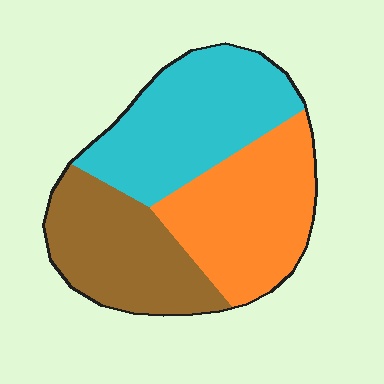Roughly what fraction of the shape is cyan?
Cyan covers 36% of the shape.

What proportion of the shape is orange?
Orange takes up about one third (1/3) of the shape.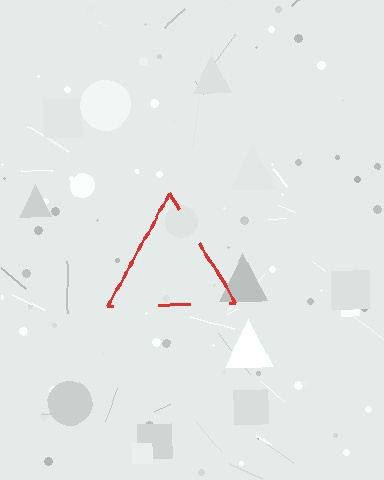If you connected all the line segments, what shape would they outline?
They would outline a triangle.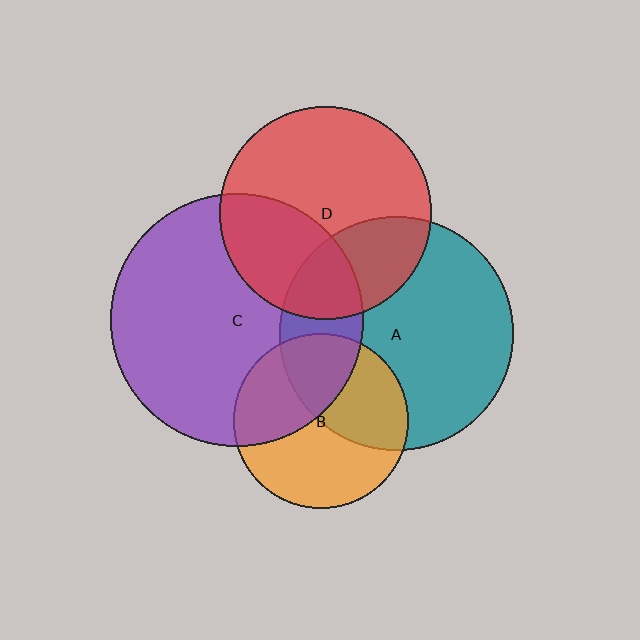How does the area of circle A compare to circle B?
Approximately 1.8 times.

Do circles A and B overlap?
Yes.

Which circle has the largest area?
Circle C (purple).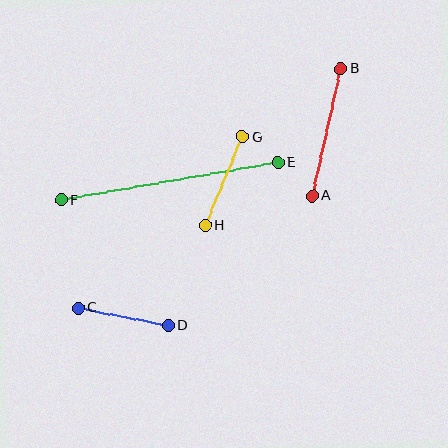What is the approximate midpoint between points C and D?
The midpoint is at approximately (123, 317) pixels.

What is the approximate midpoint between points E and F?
The midpoint is at approximately (170, 181) pixels.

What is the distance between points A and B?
The distance is approximately 130 pixels.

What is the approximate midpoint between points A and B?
The midpoint is at approximately (327, 132) pixels.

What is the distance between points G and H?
The distance is approximately 96 pixels.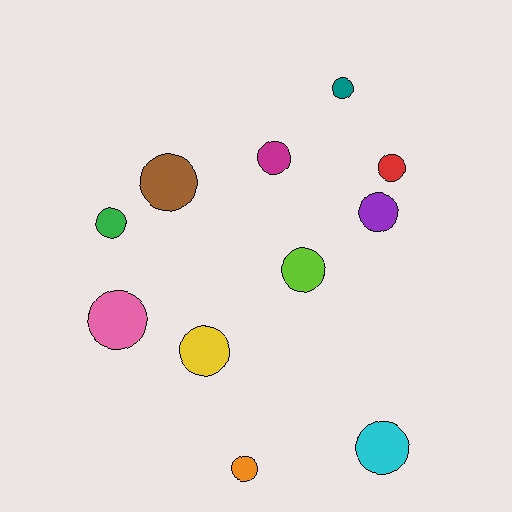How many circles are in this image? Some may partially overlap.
There are 11 circles.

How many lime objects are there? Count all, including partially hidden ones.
There is 1 lime object.